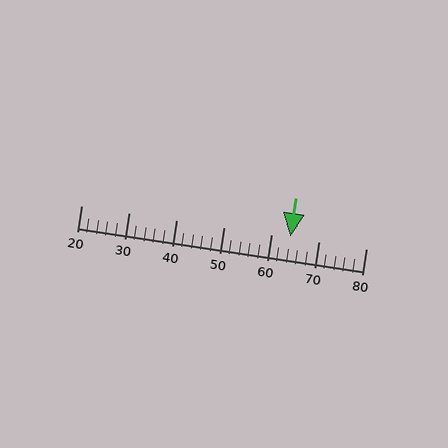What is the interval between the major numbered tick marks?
The major tick marks are spaced 10 units apart.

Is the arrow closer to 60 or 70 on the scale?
The arrow is closer to 60.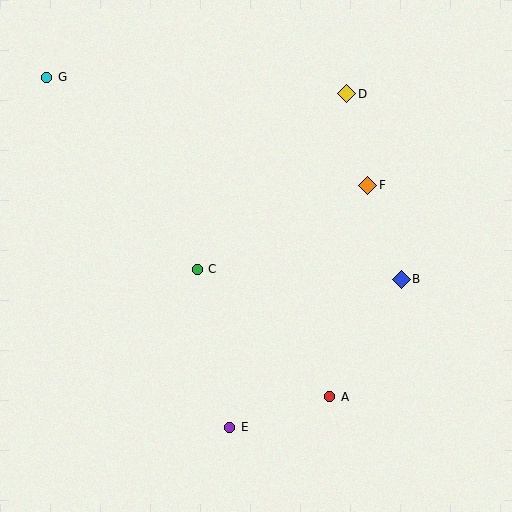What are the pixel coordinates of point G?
Point G is at (47, 77).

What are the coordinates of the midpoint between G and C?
The midpoint between G and C is at (122, 173).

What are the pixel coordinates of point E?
Point E is at (230, 427).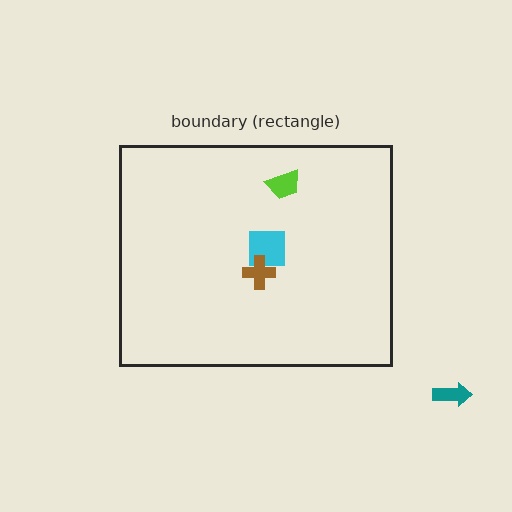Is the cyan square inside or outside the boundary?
Inside.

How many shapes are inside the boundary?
3 inside, 1 outside.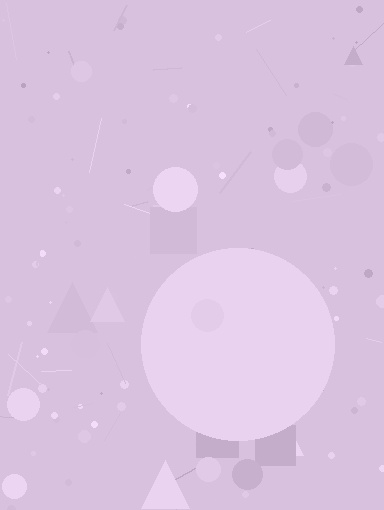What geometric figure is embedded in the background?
A circle is embedded in the background.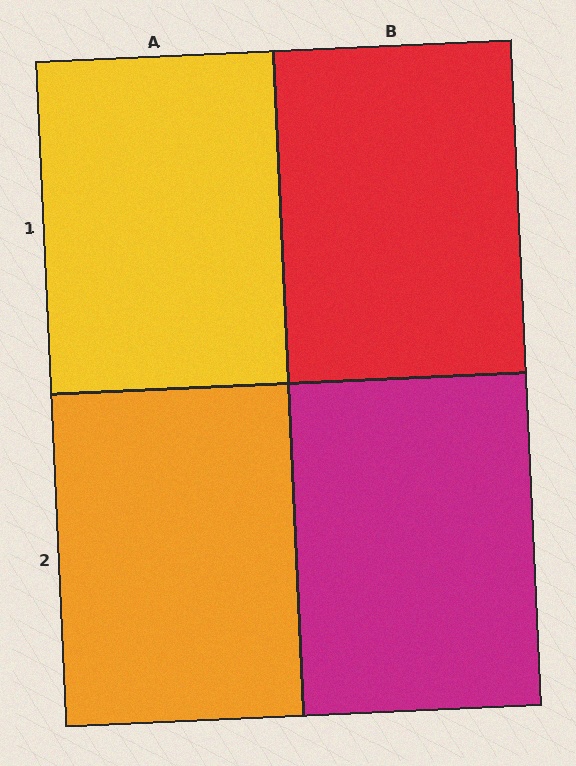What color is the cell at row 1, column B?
Red.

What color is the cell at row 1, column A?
Yellow.